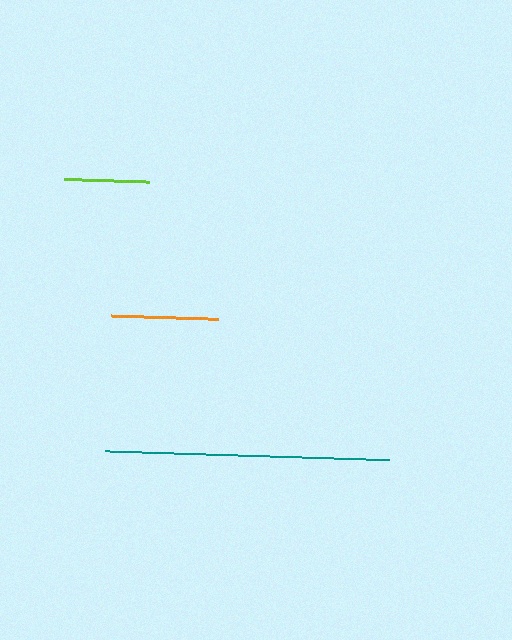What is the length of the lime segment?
The lime segment is approximately 85 pixels long.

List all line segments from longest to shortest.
From longest to shortest: teal, orange, lime.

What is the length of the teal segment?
The teal segment is approximately 284 pixels long.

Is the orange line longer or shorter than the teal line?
The teal line is longer than the orange line.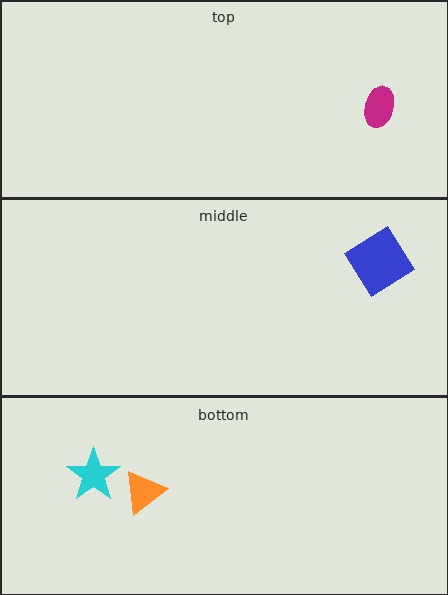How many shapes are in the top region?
1.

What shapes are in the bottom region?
The orange triangle, the cyan star.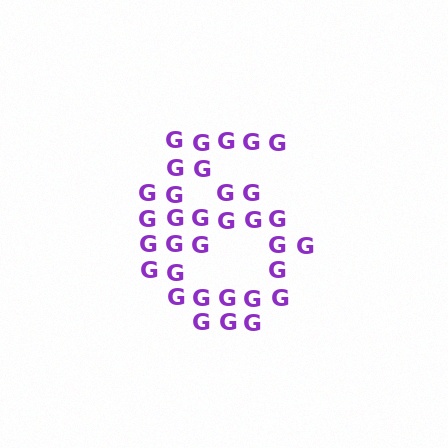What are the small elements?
The small elements are letter G's.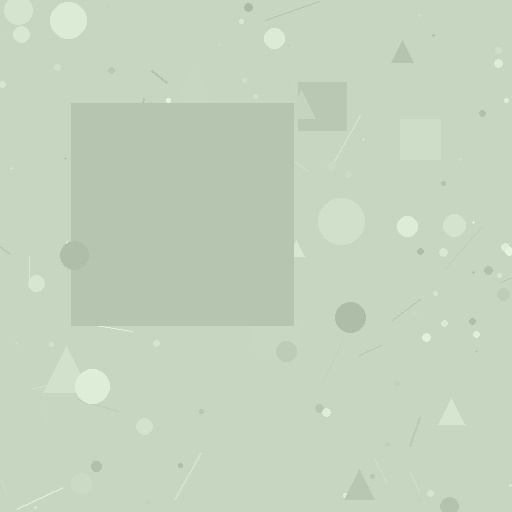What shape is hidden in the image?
A square is hidden in the image.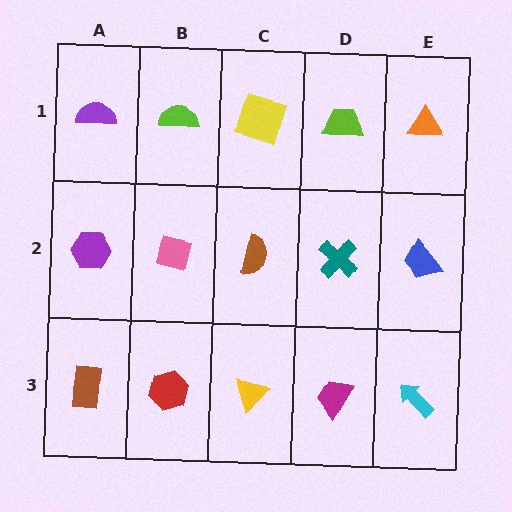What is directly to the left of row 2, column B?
A purple hexagon.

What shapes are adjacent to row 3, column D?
A teal cross (row 2, column D), a yellow triangle (row 3, column C), a cyan arrow (row 3, column E).